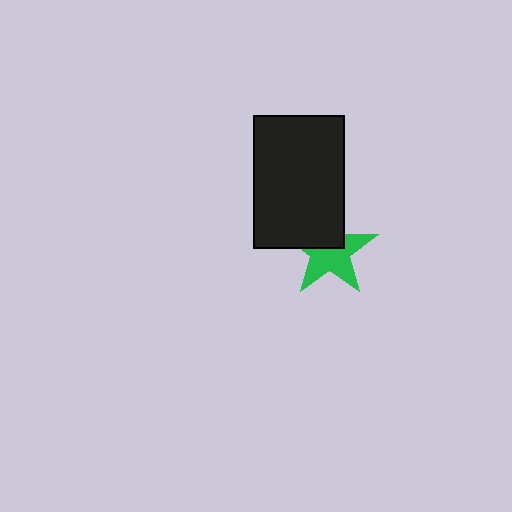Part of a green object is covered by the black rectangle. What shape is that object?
It is a star.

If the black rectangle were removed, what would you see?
You would see the complete green star.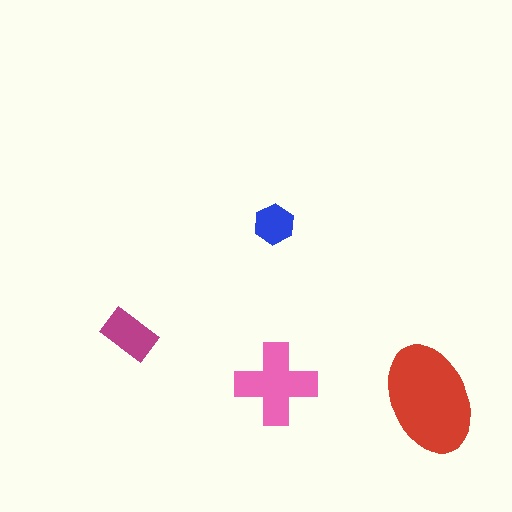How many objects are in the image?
There are 4 objects in the image.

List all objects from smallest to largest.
The blue hexagon, the magenta rectangle, the pink cross, the red ellipse.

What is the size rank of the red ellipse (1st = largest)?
1st.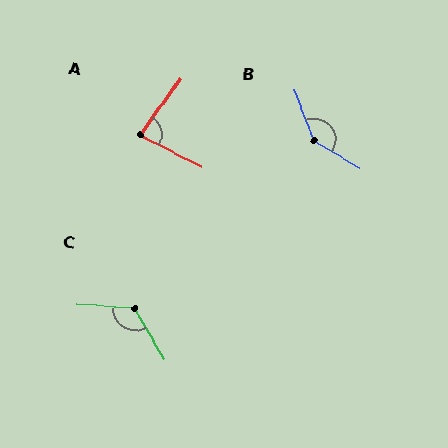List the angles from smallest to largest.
A (81°), C (124°), B (142°).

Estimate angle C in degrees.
Approximately 124 degrees.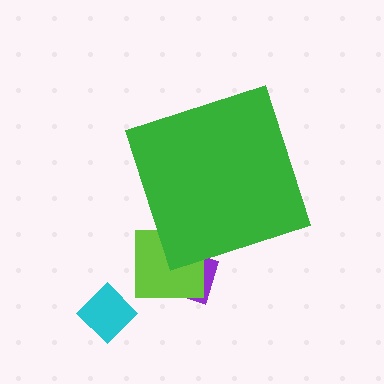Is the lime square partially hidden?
Yes, the lime square is partially hidden behind the green diamond.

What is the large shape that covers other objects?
A green diamond.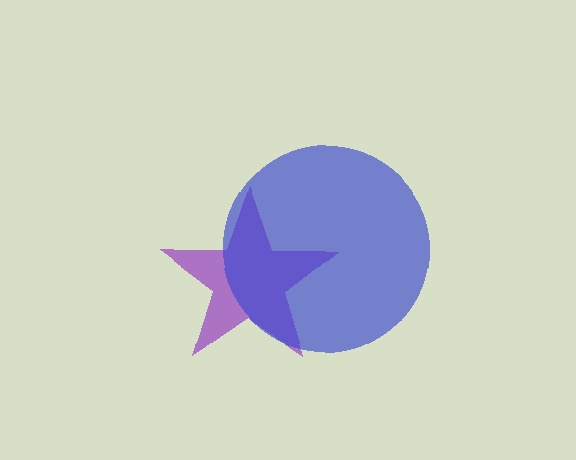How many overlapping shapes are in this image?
There are 2 overlapping shapes in the image.